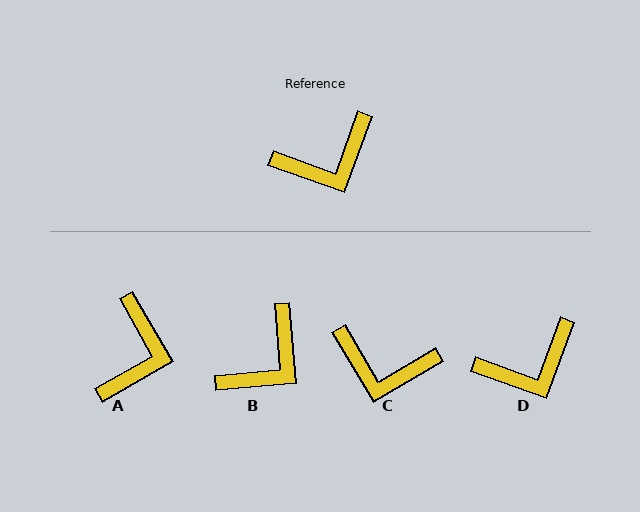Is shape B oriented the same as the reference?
No, it is off by about 25 degrees.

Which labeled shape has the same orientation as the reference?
D.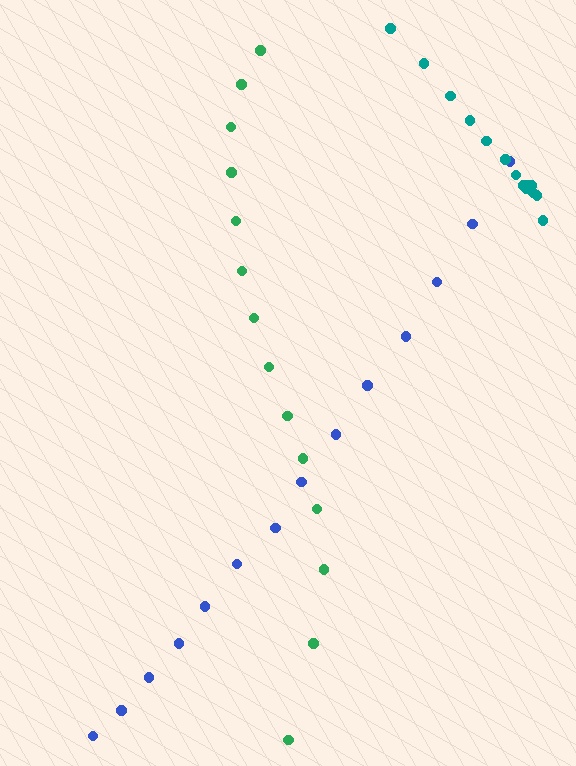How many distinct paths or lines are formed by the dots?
There are 3 distinct paths.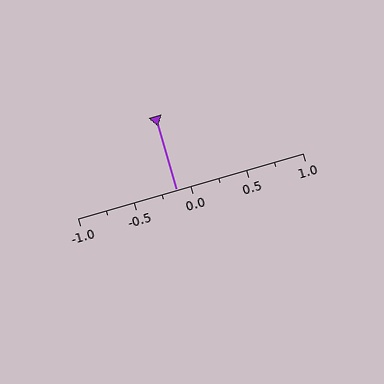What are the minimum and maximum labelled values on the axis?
The axis runs from -1.0 to 1.0.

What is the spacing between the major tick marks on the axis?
The major ticks are spaced 0.5 apart.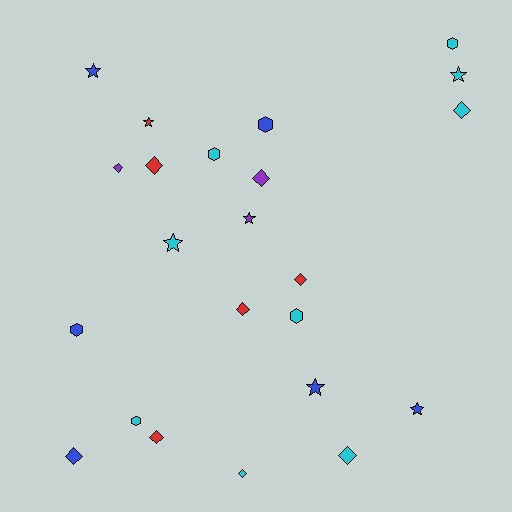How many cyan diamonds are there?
There are 3 cyan diamonds.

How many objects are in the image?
There are 23 objects.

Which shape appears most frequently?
Diamond, with 10 objects.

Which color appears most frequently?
Cyan, with 9 objects.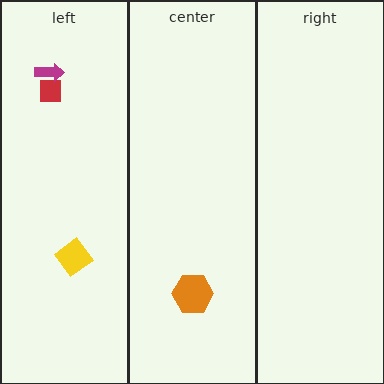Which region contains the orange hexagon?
The center region.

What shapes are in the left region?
The red square, the yellow diamond, the magenta arrow.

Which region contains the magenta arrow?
The left region.